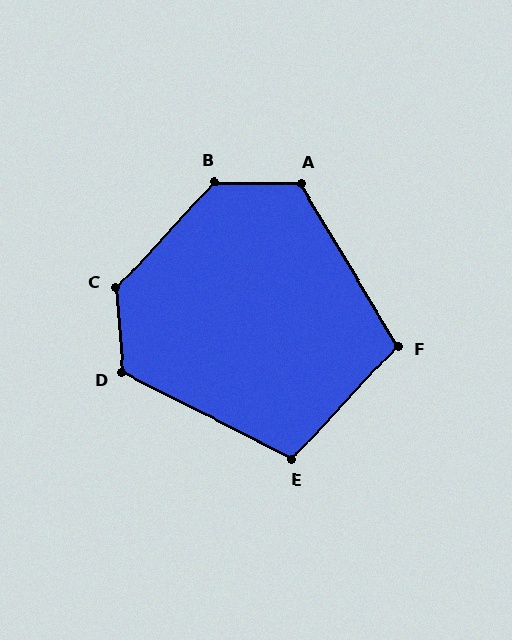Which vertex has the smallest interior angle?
E, at approximately 106 degrees.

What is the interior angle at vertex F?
Approximately 106 degrees (obtuse).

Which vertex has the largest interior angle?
C, at approximately 133 degrees.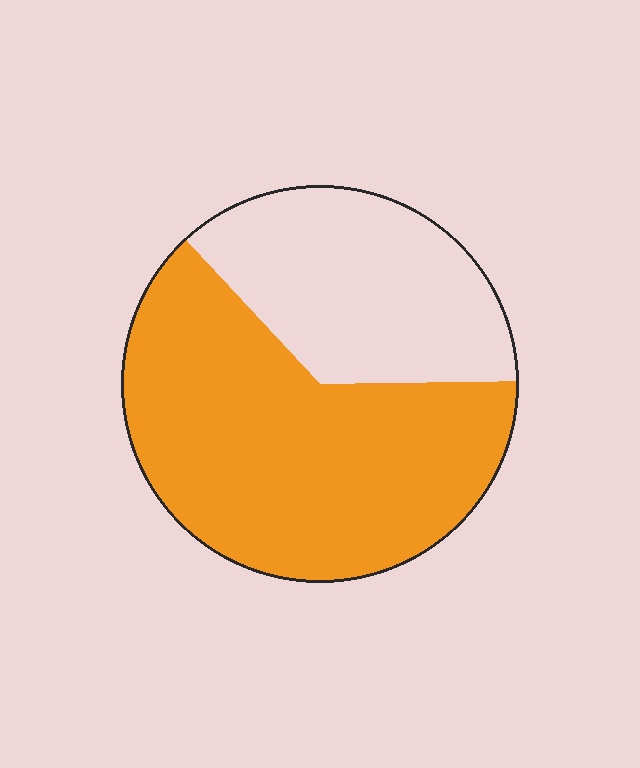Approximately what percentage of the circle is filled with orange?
Approximately 65%.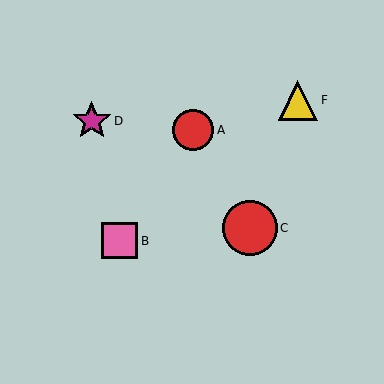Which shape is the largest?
The red circle (labeled C) is the largest.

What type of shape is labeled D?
Shape D is a magenta star.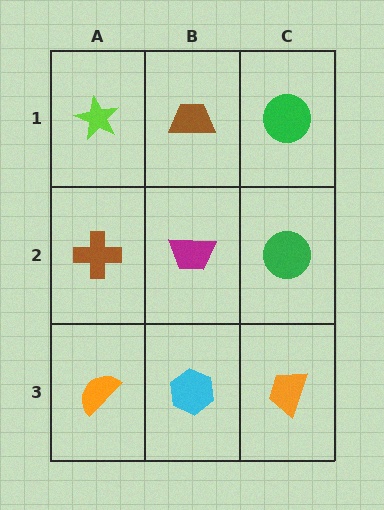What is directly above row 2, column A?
A lime star.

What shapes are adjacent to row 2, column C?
A green circle (row 1, column C), an orange trapezoid (row 3, column C), a magenta trapezoid (row 2, column B).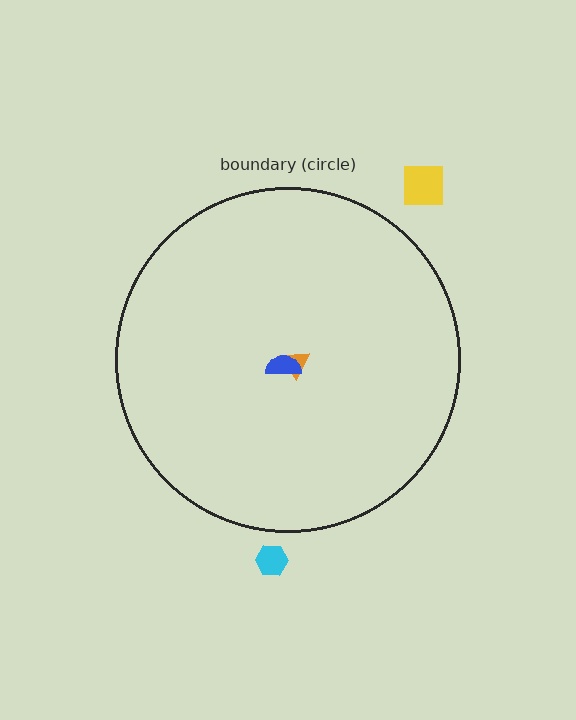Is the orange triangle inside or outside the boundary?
Inside.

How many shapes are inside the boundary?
2 inside, 2 outside.